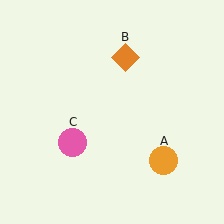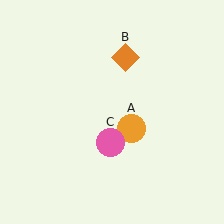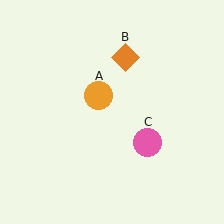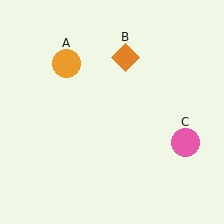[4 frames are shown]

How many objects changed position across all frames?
2 objects changed position: orange circle (object A), pink circle (object C).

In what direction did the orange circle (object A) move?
The orange circle (object A) moved up and to the left.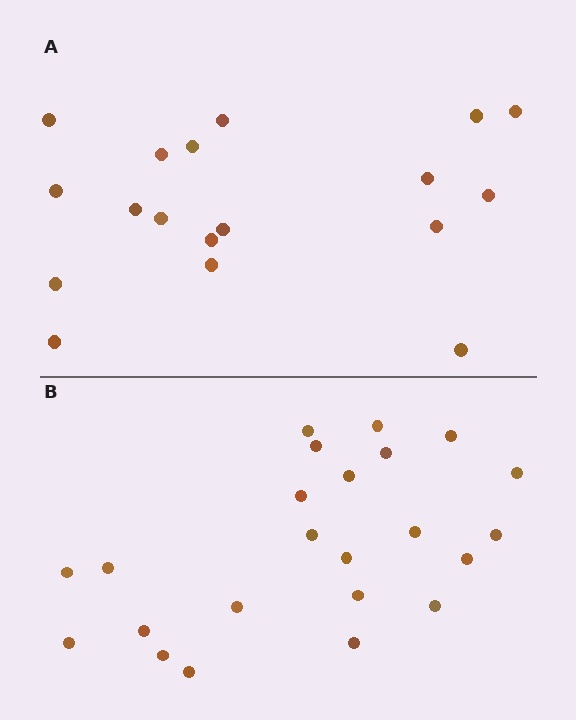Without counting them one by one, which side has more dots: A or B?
Region B (the bottom region) has more dots.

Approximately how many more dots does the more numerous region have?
Region B has about 5 more dots than region A.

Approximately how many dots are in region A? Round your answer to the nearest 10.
About 20 dots. (The exact count is 18, which rounds to 20.)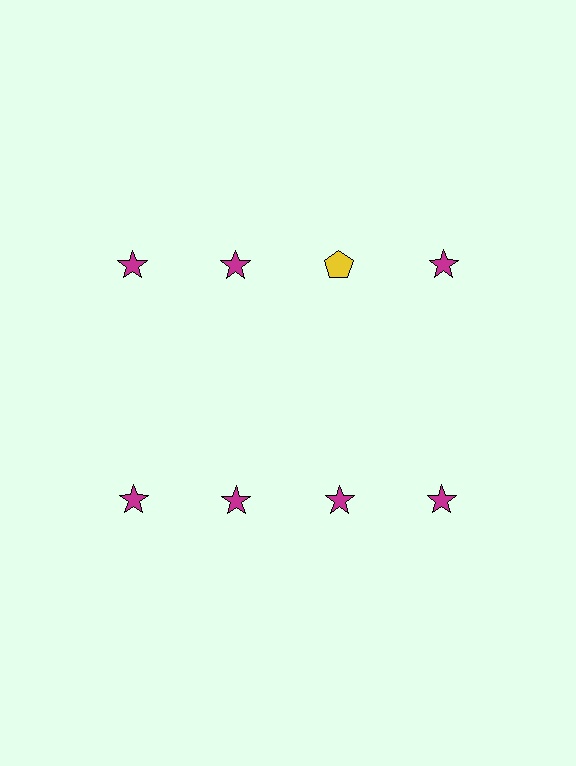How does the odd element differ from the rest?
It differs in both color (yellow instead of magenta) and shape (pentagon instead of star).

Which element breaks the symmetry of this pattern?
The yellow pentagon in the top row, center column breaks the symmetry. All other shapes are magenta stars.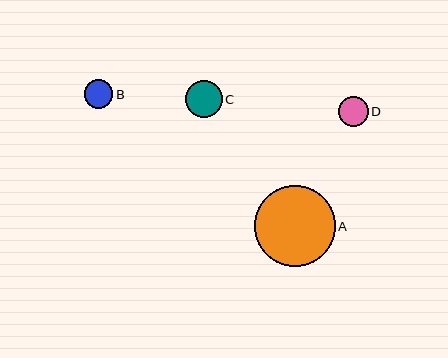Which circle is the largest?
Circle A is the largest with a size of approximately 81 pixels.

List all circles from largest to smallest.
From largest to smallest: A, C, D, B.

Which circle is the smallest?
Circle B is the smallest with a size of approximately 28 pixels.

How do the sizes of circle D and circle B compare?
Circle D and circle B are approximately the same size.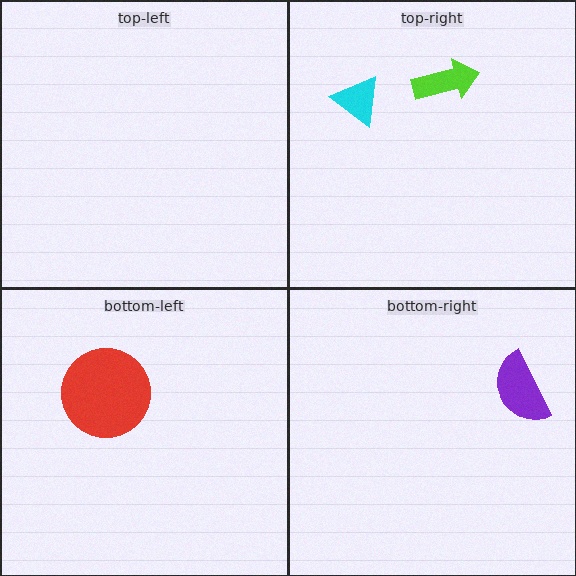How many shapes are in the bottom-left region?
1.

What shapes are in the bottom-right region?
The purple semicircle.